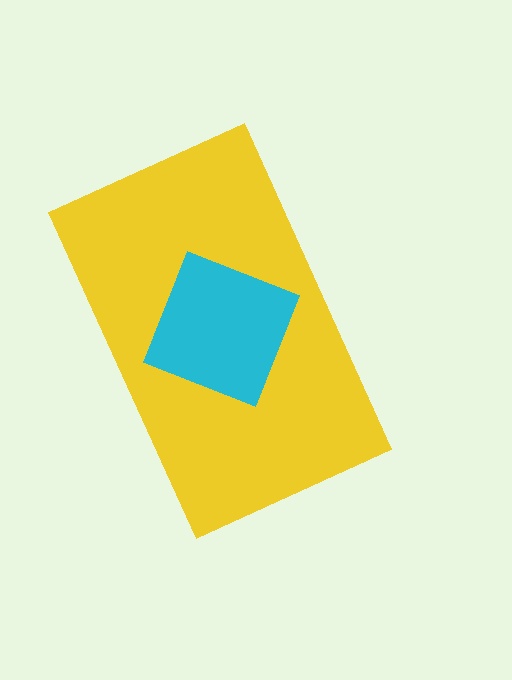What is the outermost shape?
The yellow rectangle.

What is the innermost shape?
The cyan diamond.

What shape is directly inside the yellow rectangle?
The cyan diamond.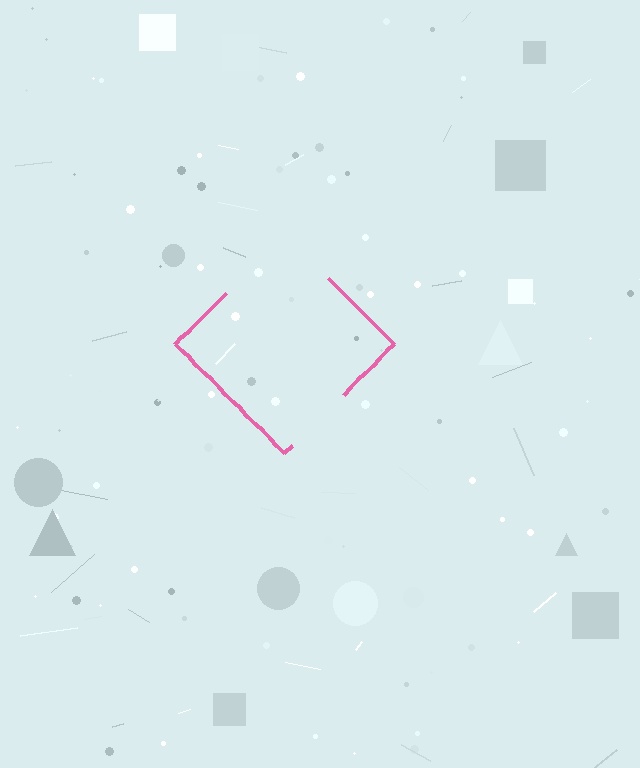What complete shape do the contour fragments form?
The contour fragments form a diamond.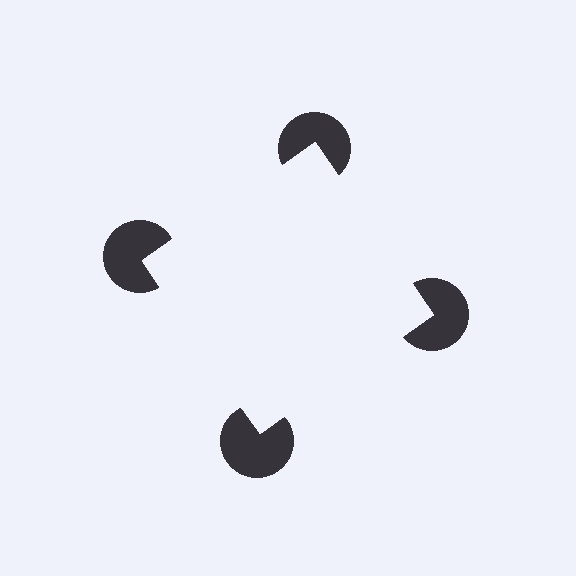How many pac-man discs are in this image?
There are 4 — one at each vertex of the illusory square.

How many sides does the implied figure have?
4 sides.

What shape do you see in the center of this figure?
An illusory square — its edges are inferred from the aligned wedge cuts in the pac-man discs, not physically drawn.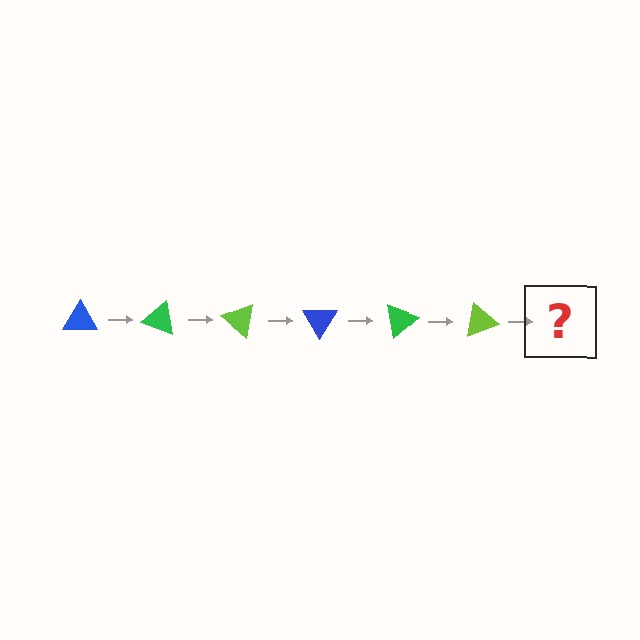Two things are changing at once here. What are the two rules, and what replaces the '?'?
The two rules are that it rotates 20 degrees each step and the color cycles through blue, green, and lime. The '?' should be a blue triangle, rotated 120 degrees from the start.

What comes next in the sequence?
The next element should be a blue triangle, rotated 120 degrees from the start.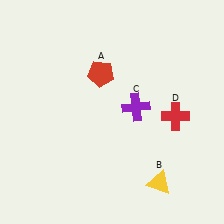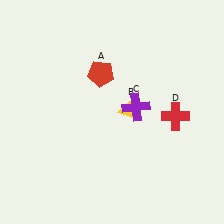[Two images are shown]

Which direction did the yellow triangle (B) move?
The yellow triangle (B) moved up.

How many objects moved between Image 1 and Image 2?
1 object moved between the two images.